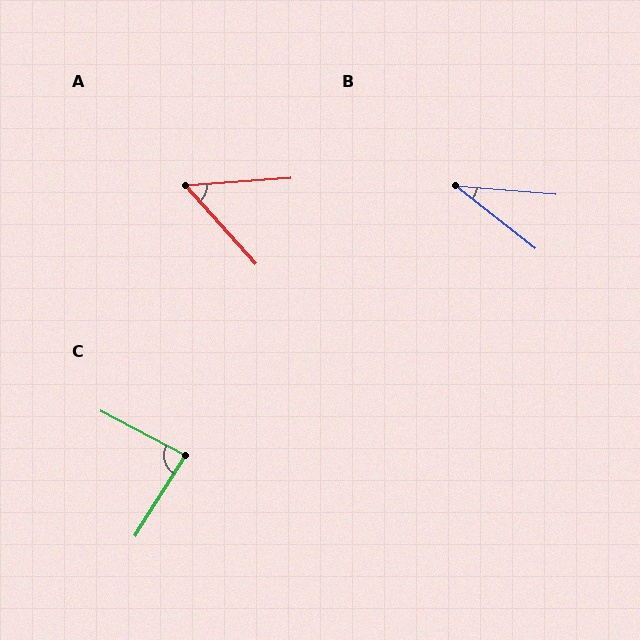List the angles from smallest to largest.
B (33°), A (52°), C (86°).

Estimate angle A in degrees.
Approximately 52 degrees.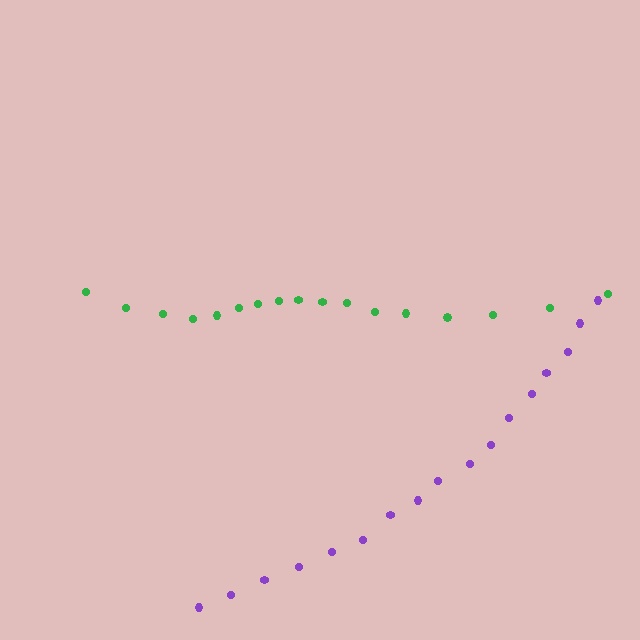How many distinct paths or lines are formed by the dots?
There are 2 distinct paths.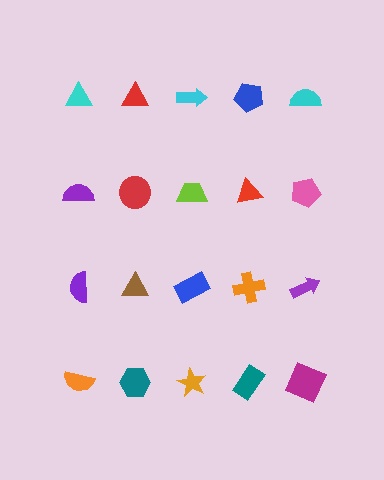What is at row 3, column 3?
A blue rectangle.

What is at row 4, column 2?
A teal hexagon.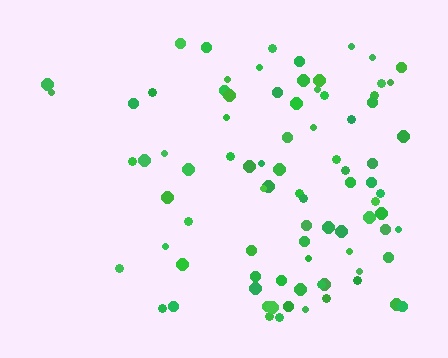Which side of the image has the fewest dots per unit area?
The left.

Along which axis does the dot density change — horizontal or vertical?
Horizontal.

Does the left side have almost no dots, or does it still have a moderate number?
Still a moderate number, just noticeably fewer than the right.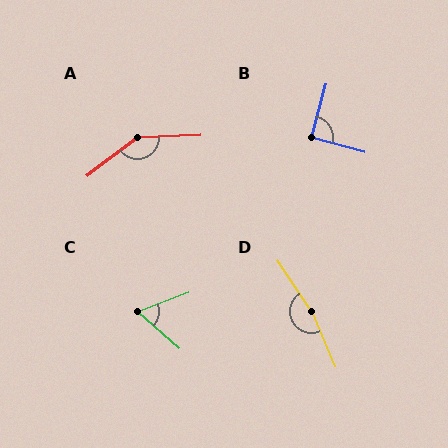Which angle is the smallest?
C, at approximately 62 degrees.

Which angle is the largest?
D, at approximately 169 degrees.